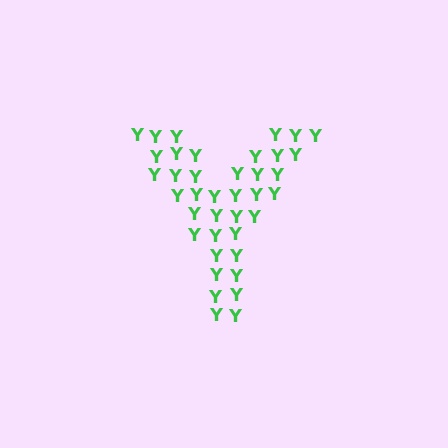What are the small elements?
The small elements are letter Y's.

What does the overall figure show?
The overall figure shows the letter Y.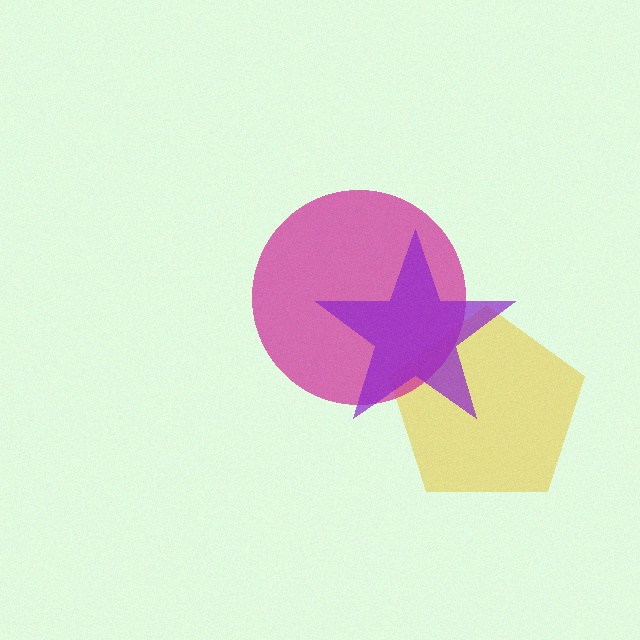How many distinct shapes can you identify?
There are 3 distinct shapes: a yellow pentagon, a magenta circle, a purple star.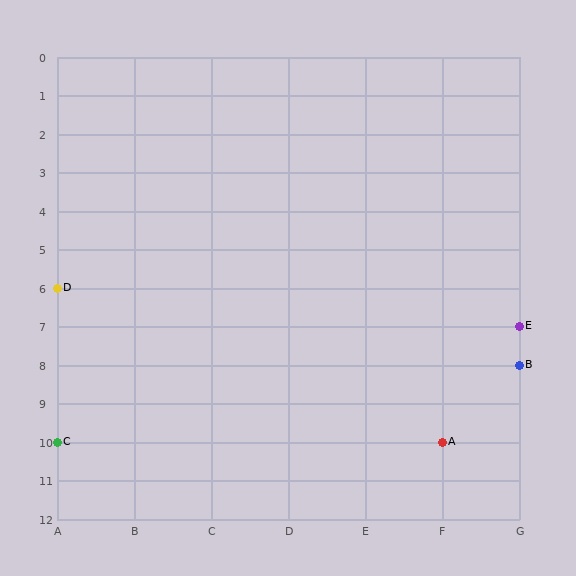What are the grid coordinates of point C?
Point C is at grid coordinates (A, 10).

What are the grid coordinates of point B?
Point B is at grid coordinates (G, 8).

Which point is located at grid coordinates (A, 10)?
Point C is at (A, 10).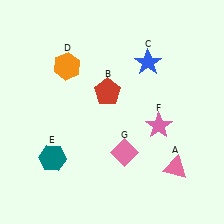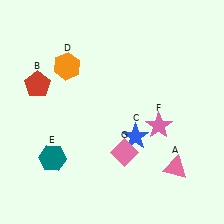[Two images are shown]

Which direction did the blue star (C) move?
The blue star (C) moved down.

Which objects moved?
The objects that moved are: the red pentagon (B), the blue star (C).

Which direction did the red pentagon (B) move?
The red pentagon (B) moved left.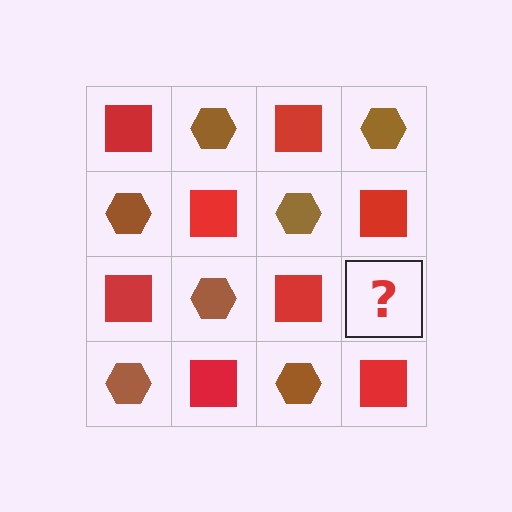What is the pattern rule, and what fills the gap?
The rule is that it alternates red square and brown hexagon in a checkerboard pattern. The gap should be filled with a brown hexagon.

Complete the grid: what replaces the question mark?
The question mark should be replaced with a brown hexagon.